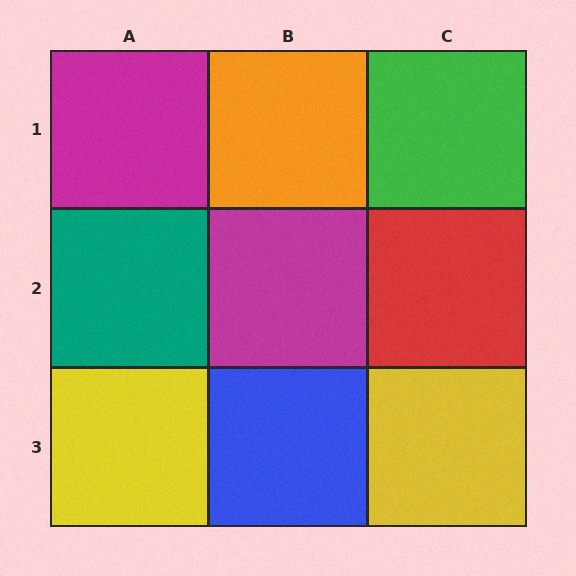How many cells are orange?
1 cell is orange.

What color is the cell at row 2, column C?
Red.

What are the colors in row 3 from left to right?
Yellow, blue, yellow.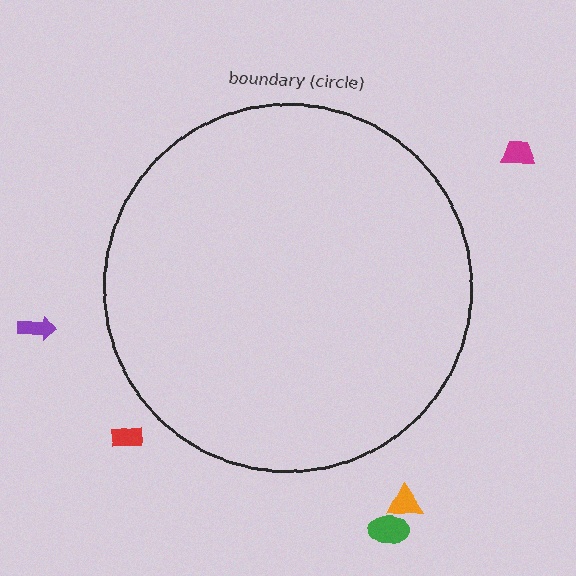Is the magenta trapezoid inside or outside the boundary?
Outside.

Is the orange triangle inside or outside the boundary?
Outside.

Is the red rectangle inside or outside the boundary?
Outside.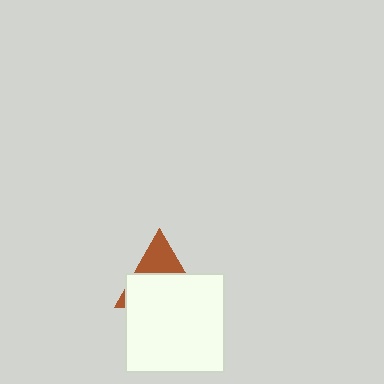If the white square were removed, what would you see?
You would see the complete brown triangle.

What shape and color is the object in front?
The object in front is a white square.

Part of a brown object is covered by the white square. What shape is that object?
It is a triangle.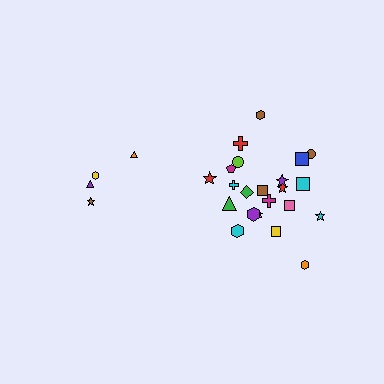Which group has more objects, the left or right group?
The right group.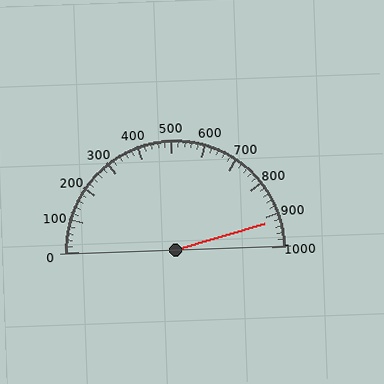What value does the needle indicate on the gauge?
The needle indicates approximately 920.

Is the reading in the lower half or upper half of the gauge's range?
The reading is in the upper half of the range (0 to 1000).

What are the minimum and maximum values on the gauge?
The gauge ranges from 0 to 1000.